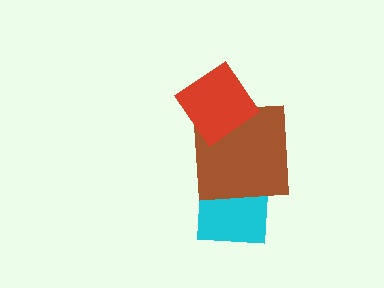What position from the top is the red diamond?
The red diamond is 1st from the top.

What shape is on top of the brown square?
The red diamond is on top of the brown square.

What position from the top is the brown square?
The brown square is 2nd from the top.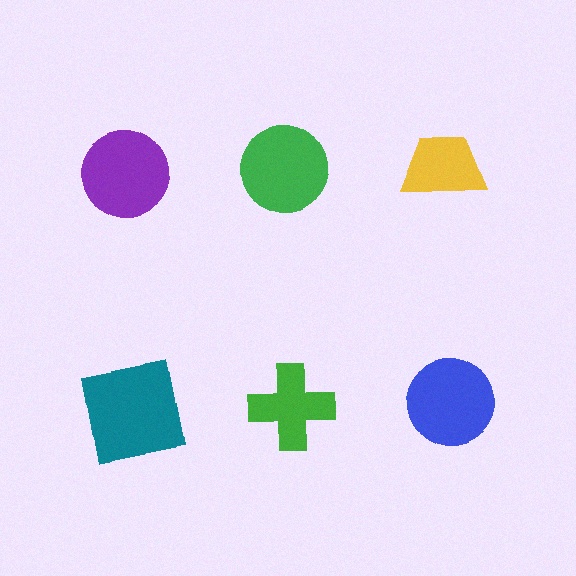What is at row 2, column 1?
A teal square.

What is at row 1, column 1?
A purple circle.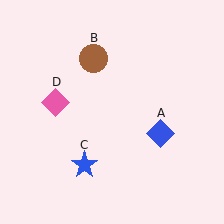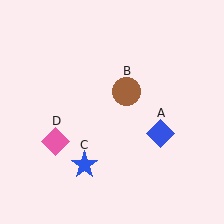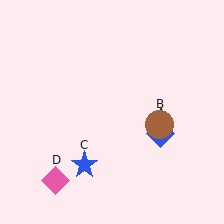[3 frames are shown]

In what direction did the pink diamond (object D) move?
The pink diamond (object D) moved down.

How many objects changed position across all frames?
2 objects changed position: brown circle (object B), pink diamond (object D).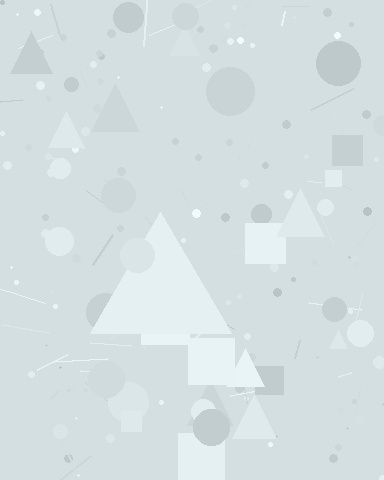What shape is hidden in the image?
A triangle is hidden in the image.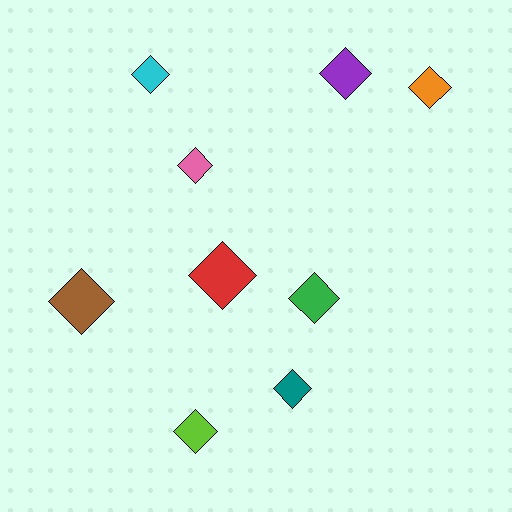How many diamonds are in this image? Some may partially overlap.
There are 9 diamonds.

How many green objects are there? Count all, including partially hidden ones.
There is 1 green object.